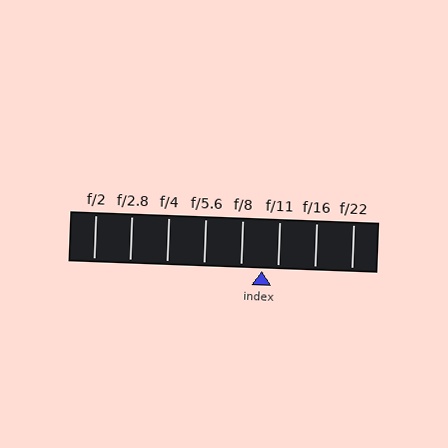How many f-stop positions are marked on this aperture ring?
There are 8 f-stop positions marked.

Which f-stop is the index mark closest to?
The index mark is closest to f/11.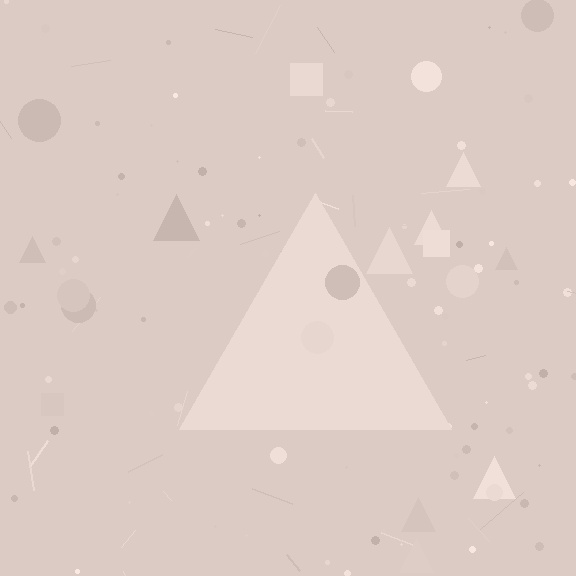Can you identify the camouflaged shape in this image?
The camouflaged shape is a triangle.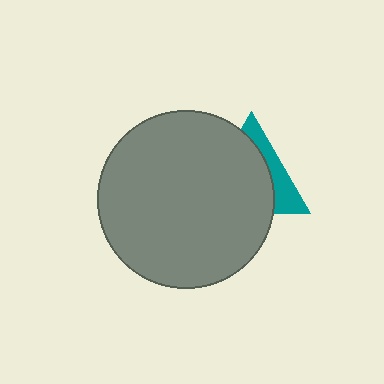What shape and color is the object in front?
The object in front is a gray circle.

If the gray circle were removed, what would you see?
You would see the complete teal triangle.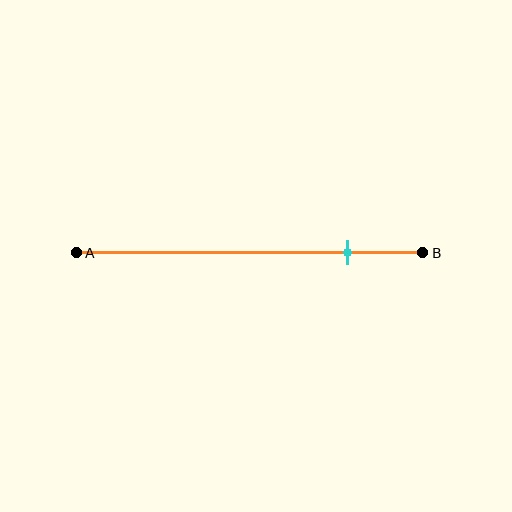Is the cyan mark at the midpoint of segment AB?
No, the mark is at about 80% from A, not at the 50% midpoint.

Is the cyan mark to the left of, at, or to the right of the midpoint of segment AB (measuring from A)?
The cyan mark is to the right of the midpoint of segment AB.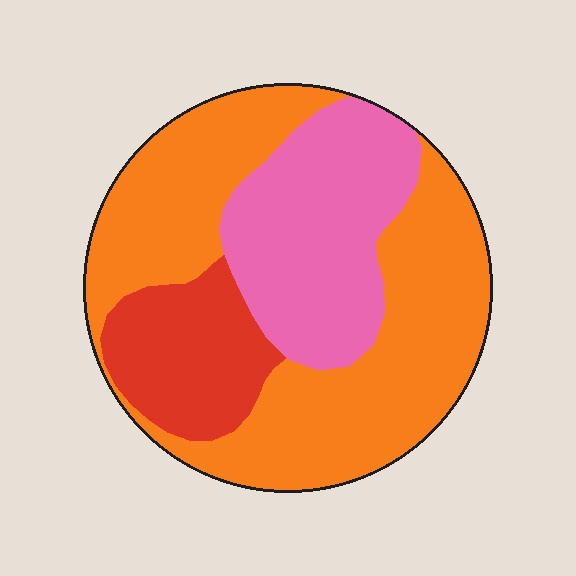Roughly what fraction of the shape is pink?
Pink takes up between a quarter and a half of the shape.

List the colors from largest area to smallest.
From largest to smallest: orange, pink, red.